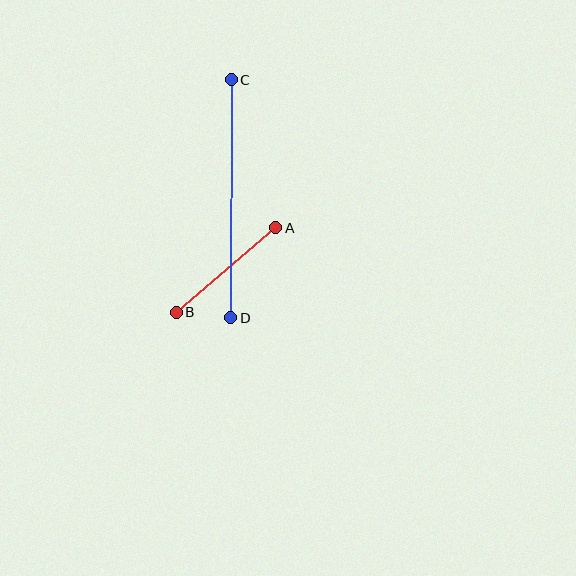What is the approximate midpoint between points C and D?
The midpoint is at approximately (231, 199) pixels.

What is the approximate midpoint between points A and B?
The midpoint is at approximately (226, 270) pixels.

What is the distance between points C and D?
The distance is approximately 238 pixels.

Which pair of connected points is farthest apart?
Points C and D are farthest apart.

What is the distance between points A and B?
The distance is approximately 130 pixels.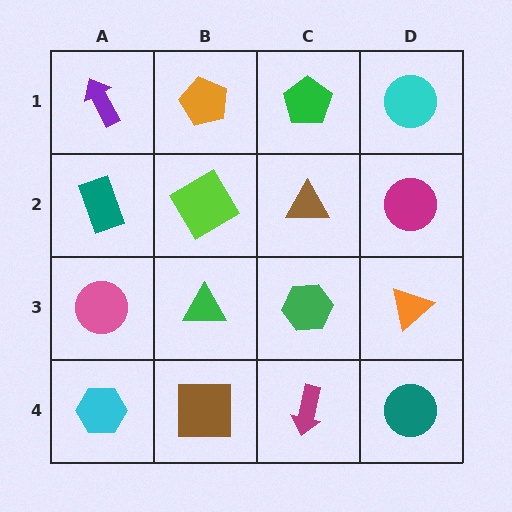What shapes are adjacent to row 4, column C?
A green hexagon (row 3, column C), a brown square (row 4, column B), a teal circle (row 4, column D).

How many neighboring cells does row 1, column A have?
2.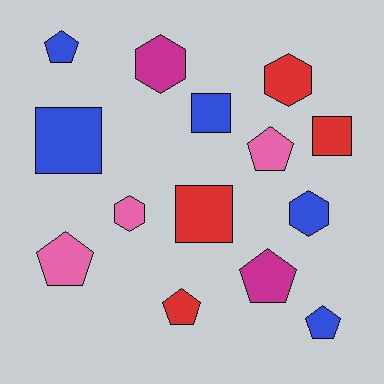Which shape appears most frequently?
Pentagon, with 6 objects.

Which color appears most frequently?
Blue, with 5 objects.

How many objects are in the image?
There are 14 objects.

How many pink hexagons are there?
There is 1 pink hexagon.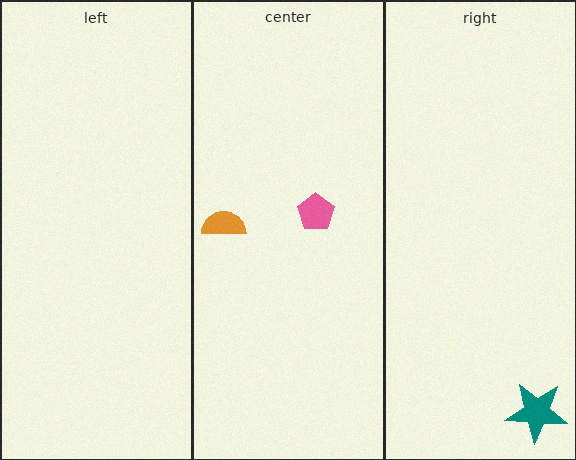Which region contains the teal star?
The right region.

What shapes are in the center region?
The pink pentagon, the orange semicircle.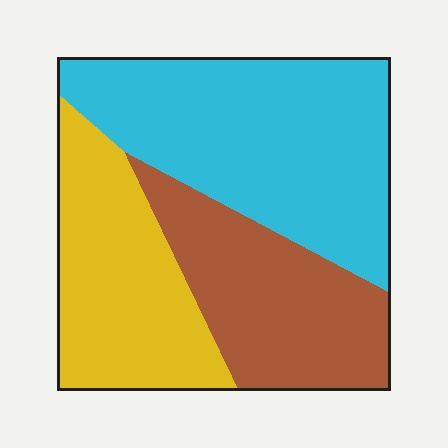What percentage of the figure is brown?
Brown covers about 30% of the figure.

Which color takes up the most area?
Cyan, at roughly 45%.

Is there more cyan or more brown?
Cyan.